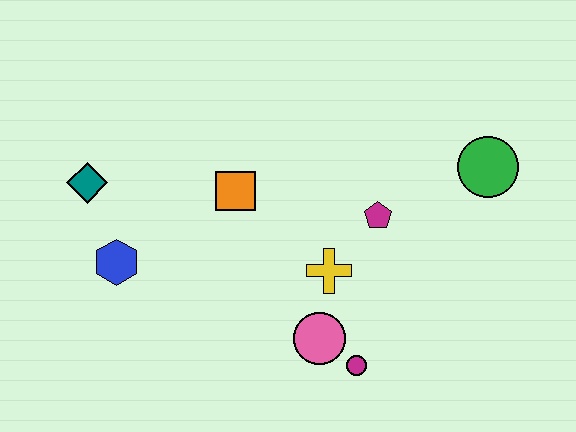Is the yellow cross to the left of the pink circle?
No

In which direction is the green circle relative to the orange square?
The green circle is to the right of the orange square.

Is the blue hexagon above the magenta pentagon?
No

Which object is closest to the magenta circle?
The pink circle is closest to the magenta circle.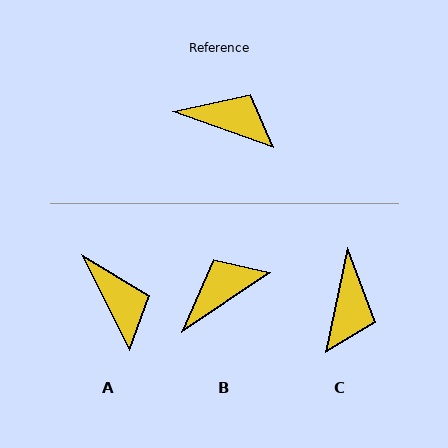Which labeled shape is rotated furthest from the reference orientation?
C, about 82 degrees away.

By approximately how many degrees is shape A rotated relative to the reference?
Approximately 44 degrees clockwise.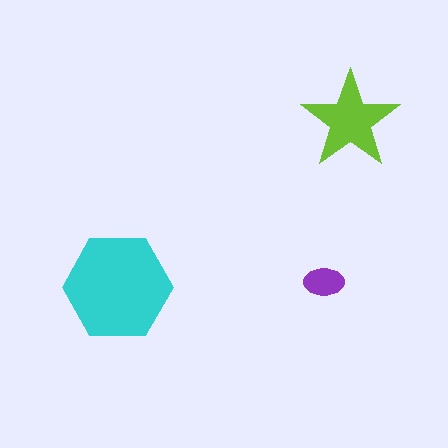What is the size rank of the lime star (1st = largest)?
2nd.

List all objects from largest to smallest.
The cyan hexagon, the lime star, the purple ellipse.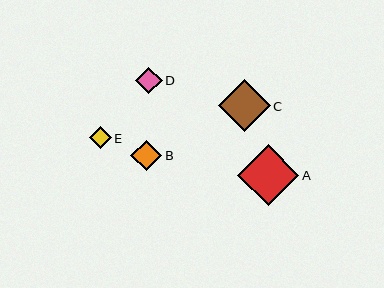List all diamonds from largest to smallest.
From largest to smallest: A, C, B, D, E.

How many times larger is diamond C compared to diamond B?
Diamond C is approximately 1.7 times the size of diamond B.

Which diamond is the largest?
Diamond A is the largest with a size of approximately 61 pixels.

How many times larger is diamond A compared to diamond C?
Diamond A is approximately 1.2 times the size of diamond C.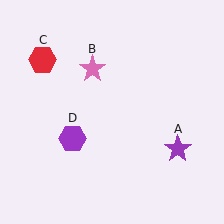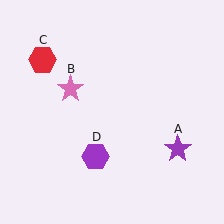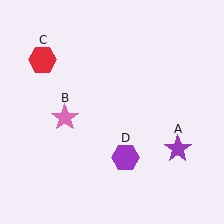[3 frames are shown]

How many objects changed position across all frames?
2 objects changed position: pink star (object B), purple hexagon (object D).